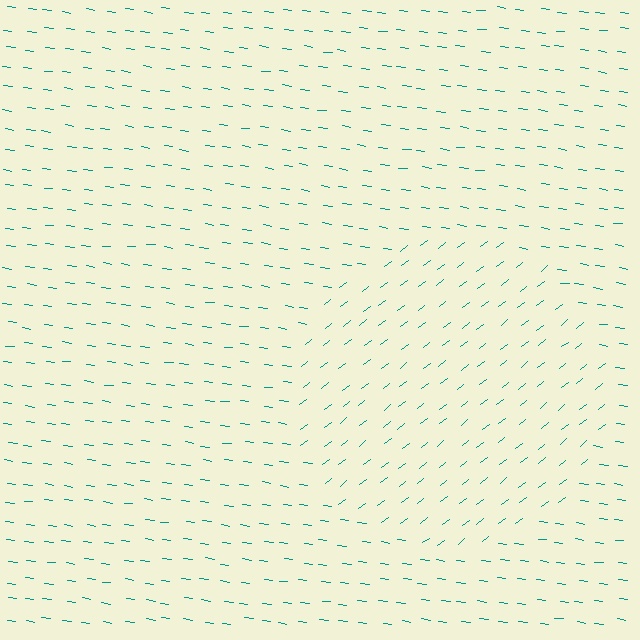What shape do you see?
I see a circle.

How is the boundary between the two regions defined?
The boundary is defined purely by a change in line orientation (approximately 45 degrees difference). All lines are the same color and thickness.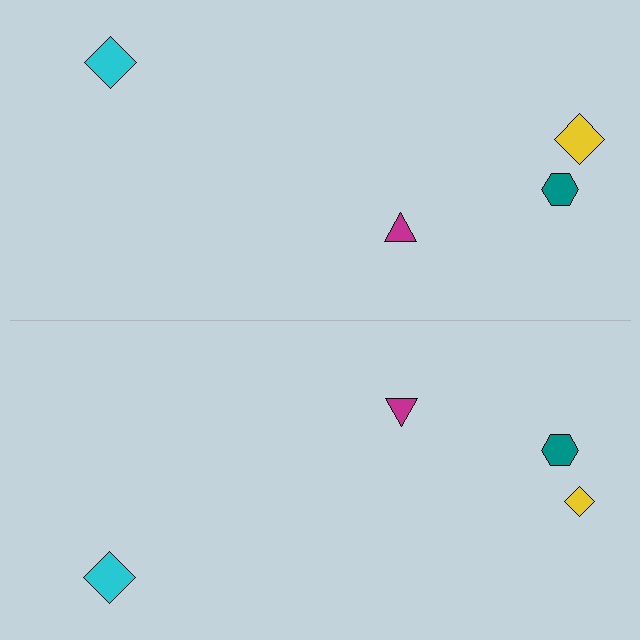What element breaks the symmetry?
The yellow diamond on the bottom side has a different size than its mirror counterpart.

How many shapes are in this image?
There are 8 shapes in this image.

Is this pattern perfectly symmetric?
No, the pattern is not perfectly symmetric. The yellow diamond on the bottom side has a different size than its mirror counterpart.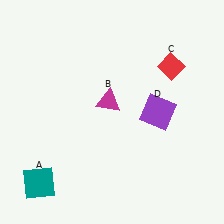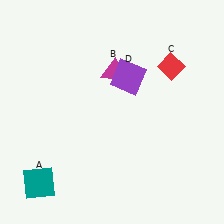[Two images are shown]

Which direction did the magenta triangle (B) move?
The magenta triangle (B) moved up.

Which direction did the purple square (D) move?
The purple square (D) moved up.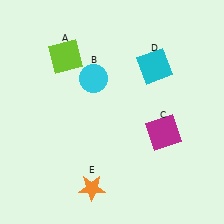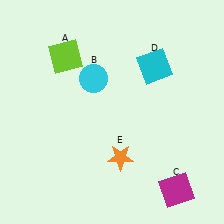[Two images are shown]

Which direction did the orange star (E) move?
The orange star (E) moved up.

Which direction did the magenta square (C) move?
The magenta square (C) moved down.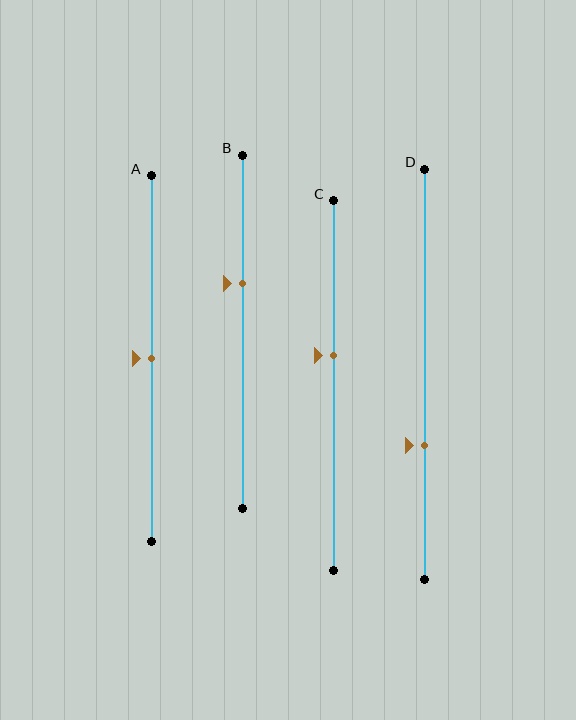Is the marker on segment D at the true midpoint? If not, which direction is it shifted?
No, the marker on segment D is shifted downward by about 17% of the segment length.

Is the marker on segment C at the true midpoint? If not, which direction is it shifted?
No, the marker on segment C is shifted upward by about 8% of the segment length.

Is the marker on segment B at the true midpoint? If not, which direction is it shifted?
No, the marker on segment B is shifted upward by about 14% of the segment length.